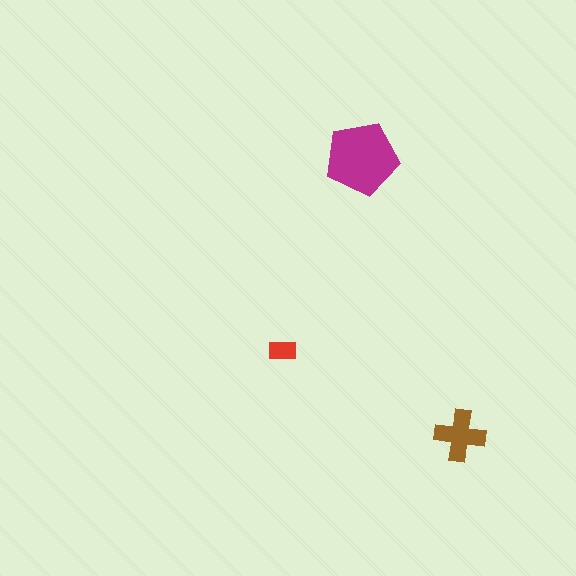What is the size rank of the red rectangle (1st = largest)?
3rd.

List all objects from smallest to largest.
The red rectangle, the brown cross, the magenta pentagon.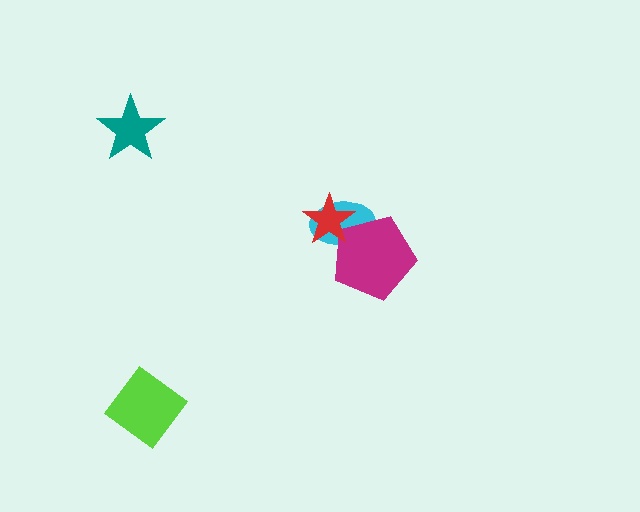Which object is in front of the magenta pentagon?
The red star is in front of the magenta pentagon.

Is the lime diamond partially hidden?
No, no other shape covers it.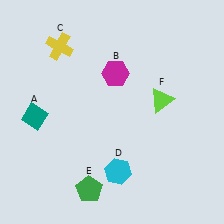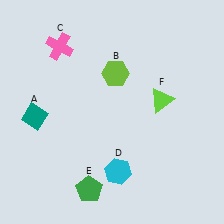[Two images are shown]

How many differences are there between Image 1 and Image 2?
There are 2 differences between the two images.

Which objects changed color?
B changed from magenta to lime. C changed from yellow to pink.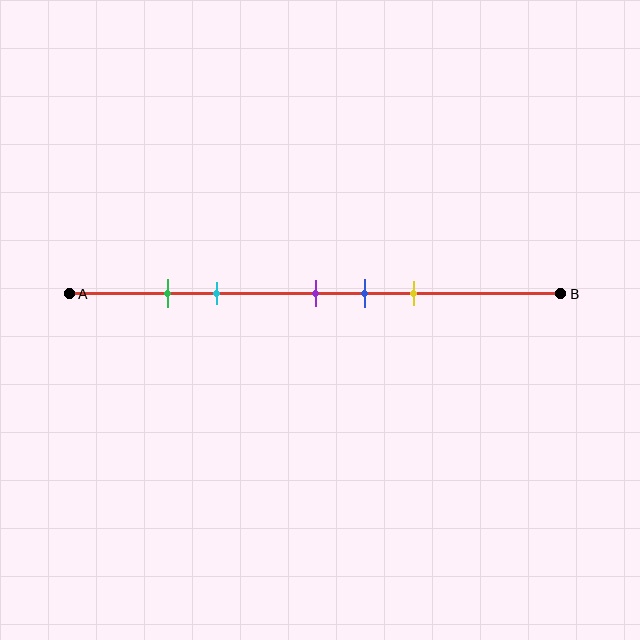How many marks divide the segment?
There are 5 marks dividing the segment.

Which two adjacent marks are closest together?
The green and cyan marks are the closest adjacent pair.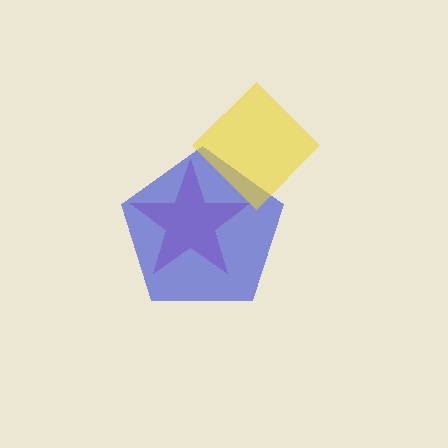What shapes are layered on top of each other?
The layered shapes are: a magenta star, a blue pentagon, a yellow diamond.